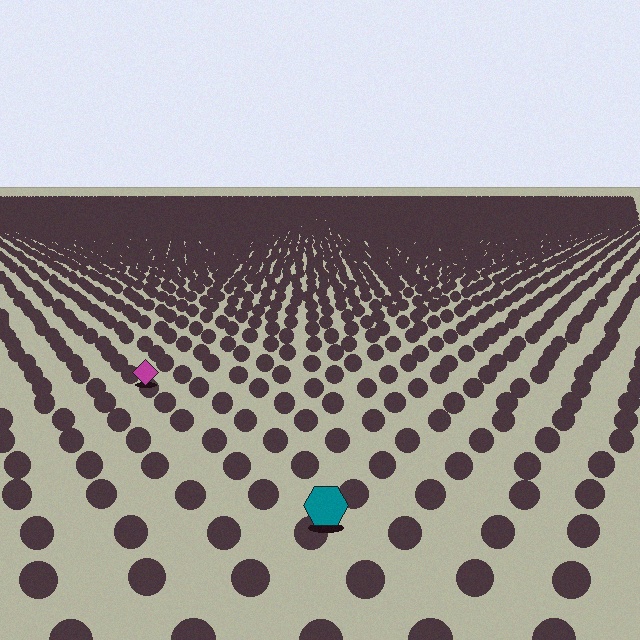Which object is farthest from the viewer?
The magenta diamond is farthest from the viewer. It appears smaller and the ground texture around it is denser.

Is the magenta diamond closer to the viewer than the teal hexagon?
No. The teal hexagon is closer — you can tell from the texture gradient: the ground texture is coarser near it.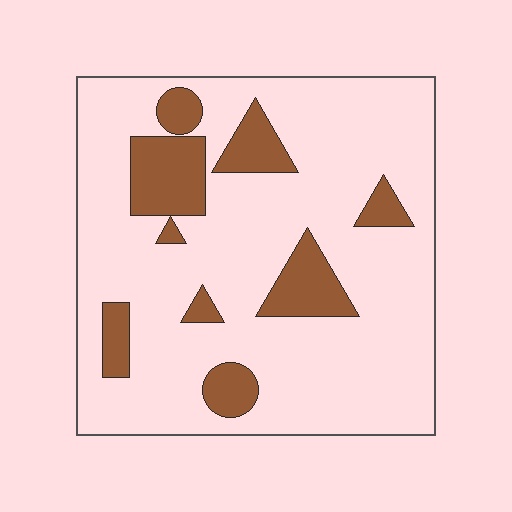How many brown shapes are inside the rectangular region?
9.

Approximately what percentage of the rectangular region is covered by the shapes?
Approximately 20%.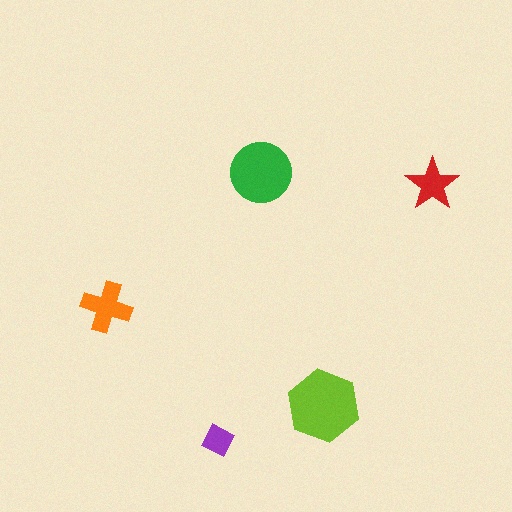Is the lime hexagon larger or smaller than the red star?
Larger.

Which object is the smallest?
The purple diamond.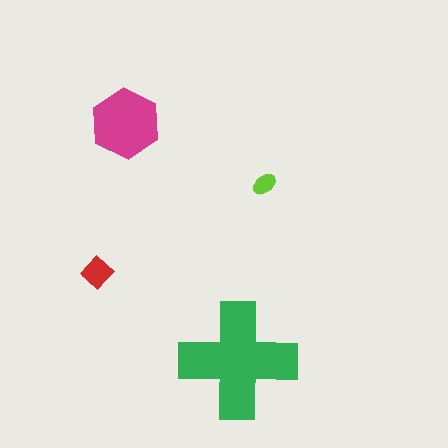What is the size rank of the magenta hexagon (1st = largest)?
2nd.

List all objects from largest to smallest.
The green cross, the magenta hexagon, the red diamond, the lime ellipse.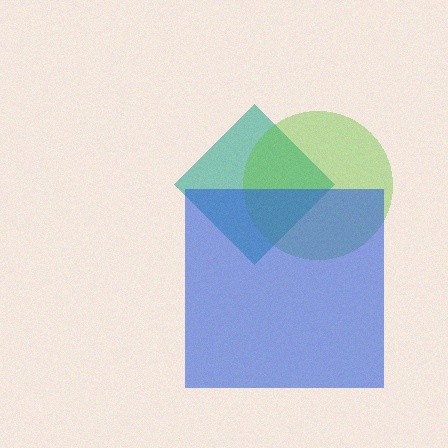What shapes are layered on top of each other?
The layered shapes are: a teal diamond, a lime circle, a blue square.